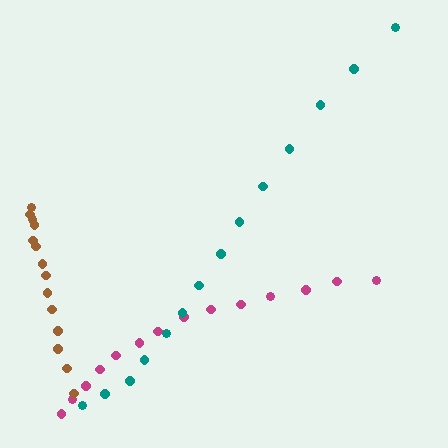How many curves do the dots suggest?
There are 3 distinct paths.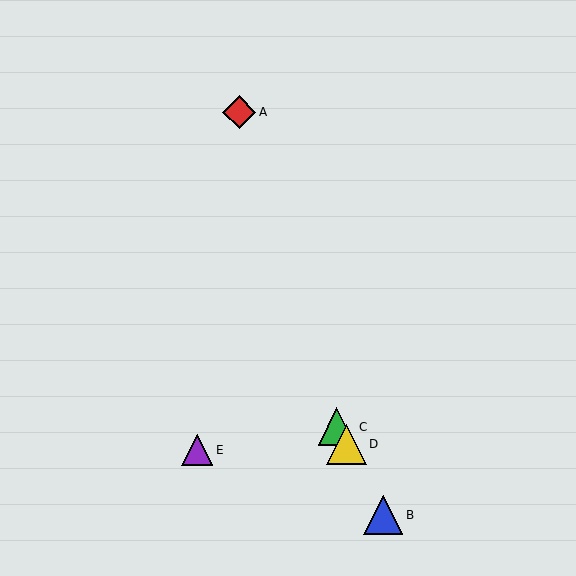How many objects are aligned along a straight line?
3 objects (B, C, D) are aligned along a straight line.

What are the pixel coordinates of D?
Object D is at (346, 444).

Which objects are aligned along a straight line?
Objects B, C, D are aligned along a straight line.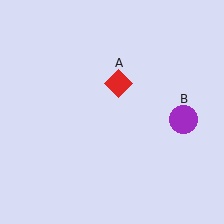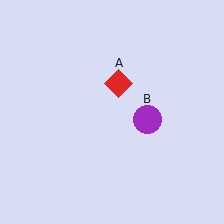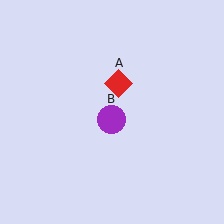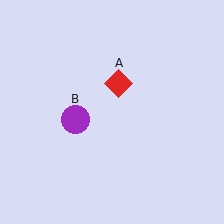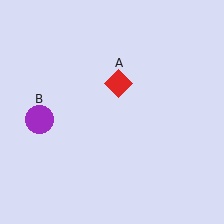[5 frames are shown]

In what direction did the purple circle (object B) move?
The purple circle (object B) moved left.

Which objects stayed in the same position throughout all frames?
Red diamond (object A) remained stationary.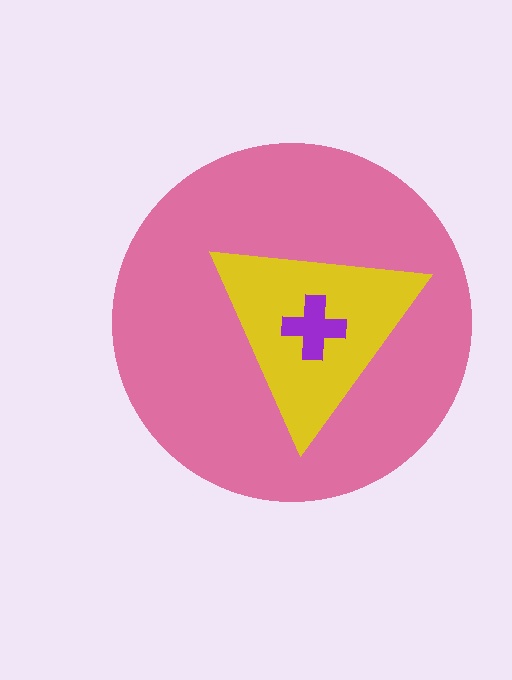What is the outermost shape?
The pink circle.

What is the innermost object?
The purple cross.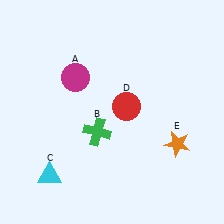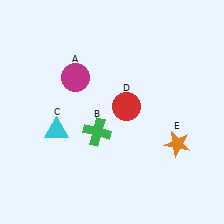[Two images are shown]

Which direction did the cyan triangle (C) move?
The cyan triangle (C) moved up.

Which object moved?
The cyan triangle (C) moved up.